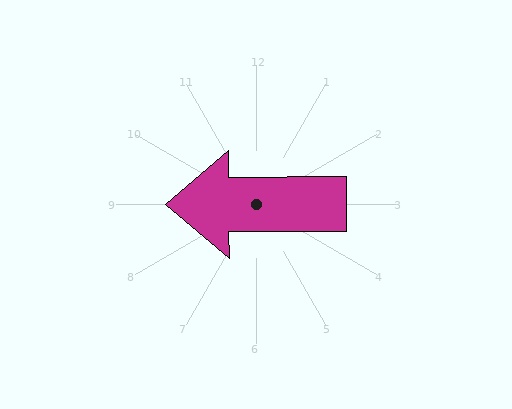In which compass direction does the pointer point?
West.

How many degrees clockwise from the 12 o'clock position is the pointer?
Approximately 270 degrees.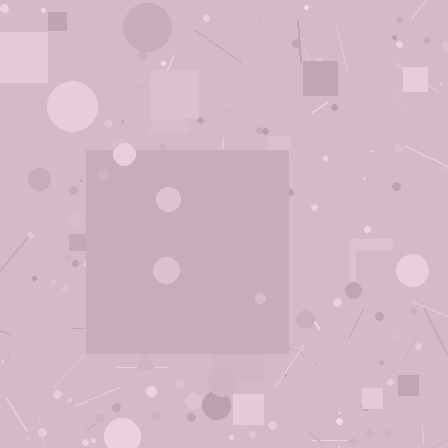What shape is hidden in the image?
A square is hidden in the image.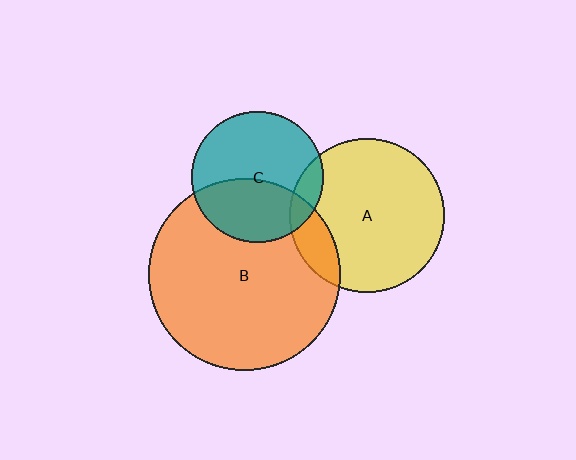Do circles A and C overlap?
Yes.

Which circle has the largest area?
Circle B (orange).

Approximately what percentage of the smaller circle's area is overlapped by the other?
Approximately 10%.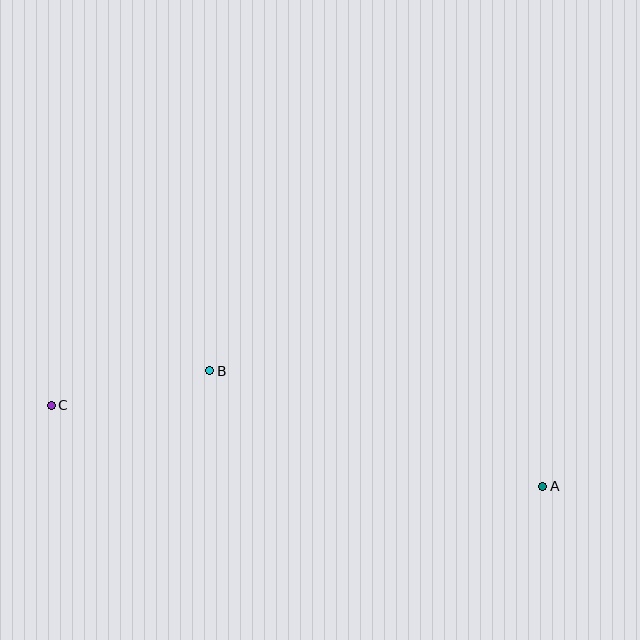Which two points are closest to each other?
Points B and C are closest to each other.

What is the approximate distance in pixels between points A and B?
The distance between A and B is approximately 352 pixels.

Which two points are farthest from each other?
Points A and C are farthest from each other.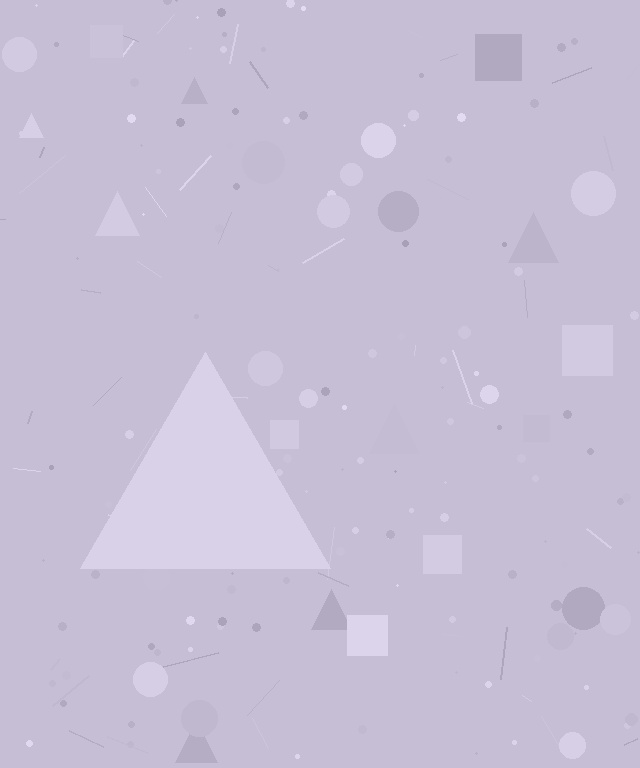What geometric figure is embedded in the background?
A triangle is embedded in the background.